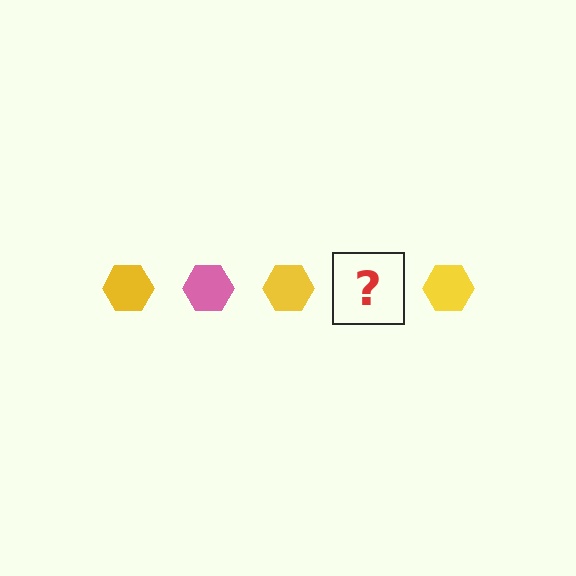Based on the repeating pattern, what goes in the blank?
The blank should be a pink hexagon.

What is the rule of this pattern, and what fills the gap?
The rule is that the pattern cycles through yellow, pink hexagons. The gap should be filled with a pink hexagon.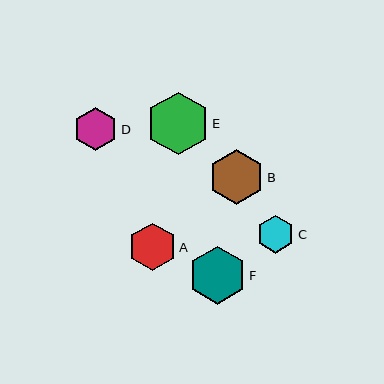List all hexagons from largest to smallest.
From largest to smallest: E, F, B, A, D, C.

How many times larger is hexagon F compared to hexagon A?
Hexagon F is approximately 1.2 times the size of hexagon A.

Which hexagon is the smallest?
Hexagon C is the smallest with a size of approximately 38 pixels.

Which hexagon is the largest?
Hexagon E is the largest with a size of approximately 63 pixels.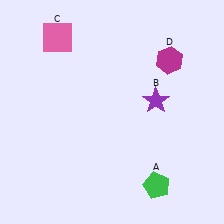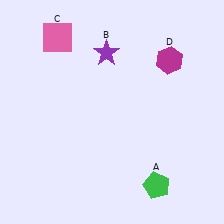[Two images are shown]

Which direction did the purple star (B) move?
The purple star (B) moved left.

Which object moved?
The purple star (B) moved left.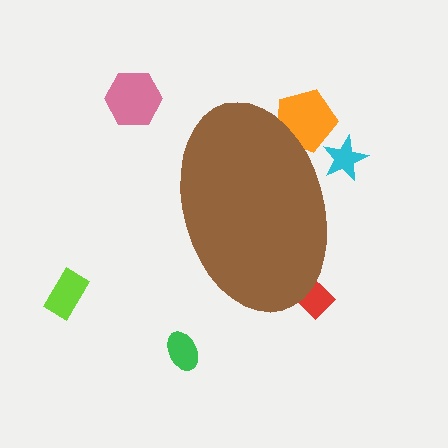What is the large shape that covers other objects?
A brown ellipse.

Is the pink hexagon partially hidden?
No, the pink hexagon is fully visible.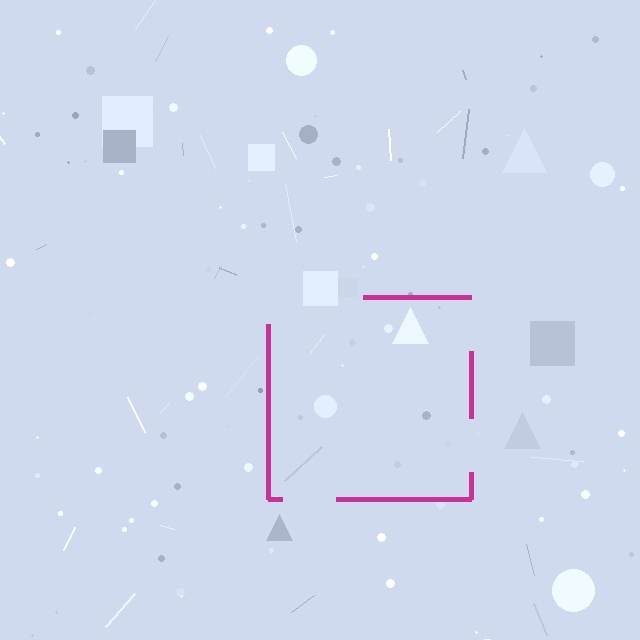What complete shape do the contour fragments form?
The contour fragments form a square.